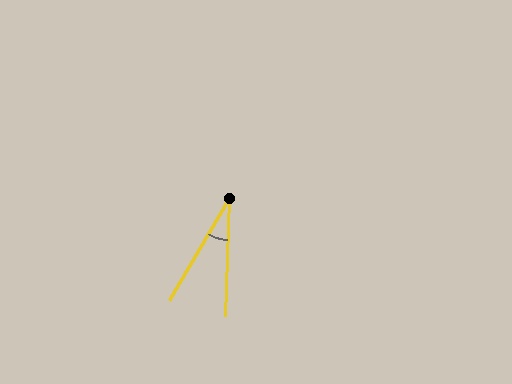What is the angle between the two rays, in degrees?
Approximately 29 degrees.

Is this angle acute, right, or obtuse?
It is acute.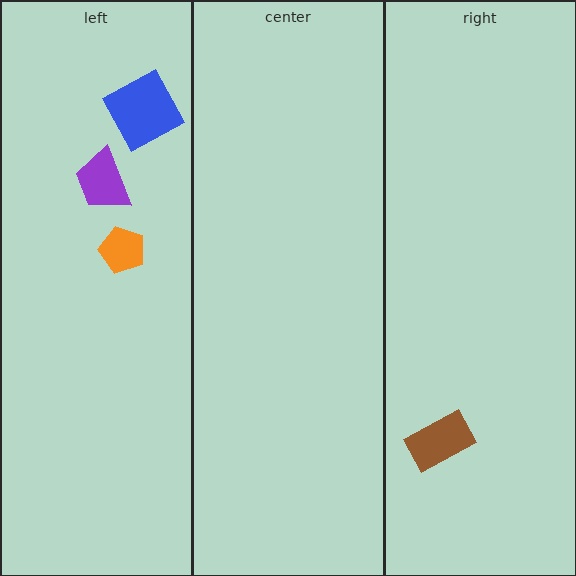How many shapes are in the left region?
3.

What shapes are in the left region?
The orange pentagon, the blue square, the purple trapezoid.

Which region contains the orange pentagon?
The left region.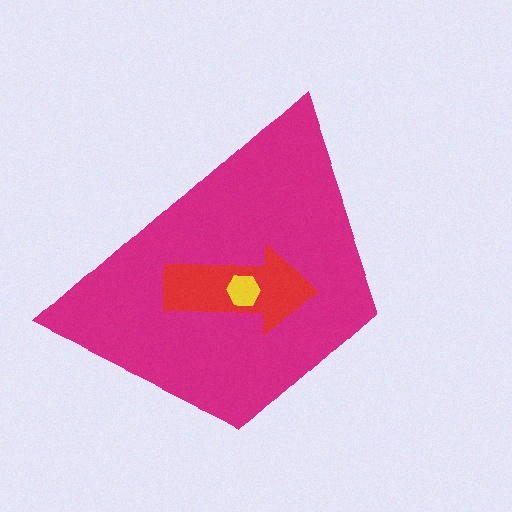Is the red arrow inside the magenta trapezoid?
Yes.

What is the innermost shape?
The yellow hexagon.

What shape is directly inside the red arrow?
The yellow hexagon.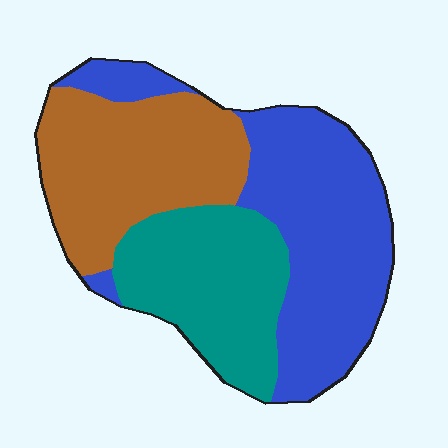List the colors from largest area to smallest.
From largest to smallest: blue, brown, teal.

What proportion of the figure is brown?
Brown takes up about one third (1/3) of the figure.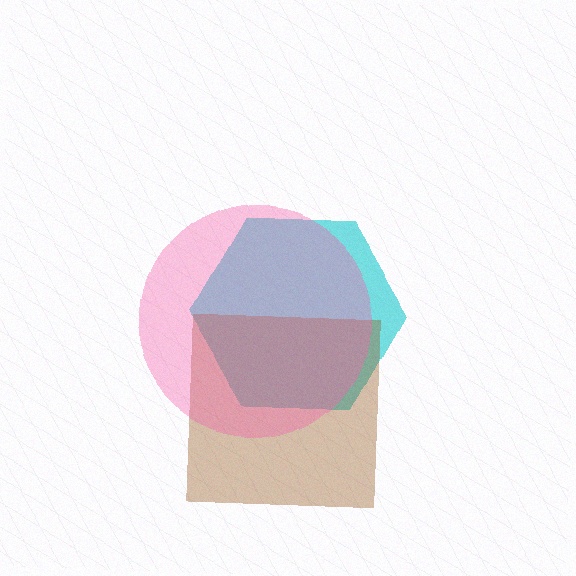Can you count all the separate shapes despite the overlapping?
Yes, there are 3 separate shapes.